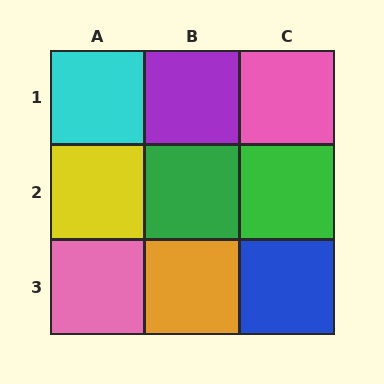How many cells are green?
2 cells are green.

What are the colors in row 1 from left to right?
Cyan, purple, pink.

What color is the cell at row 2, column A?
Yellow.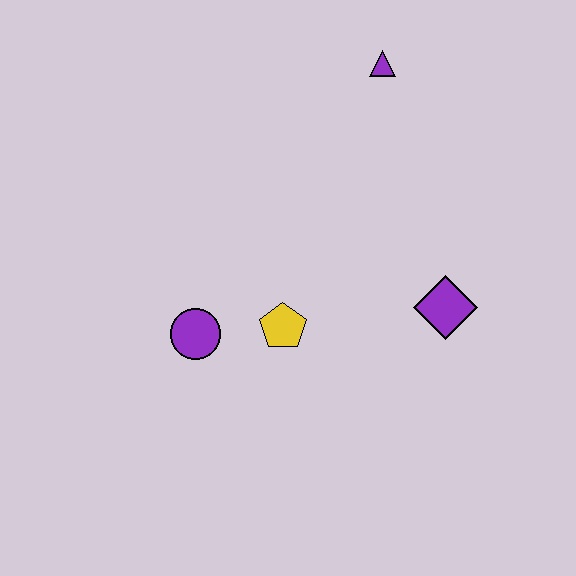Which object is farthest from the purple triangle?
The purple circle is farthest from the purple triangle.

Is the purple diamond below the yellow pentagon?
No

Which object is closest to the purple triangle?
The purple diamond is closest to the purple triangle.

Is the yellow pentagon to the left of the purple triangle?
Yes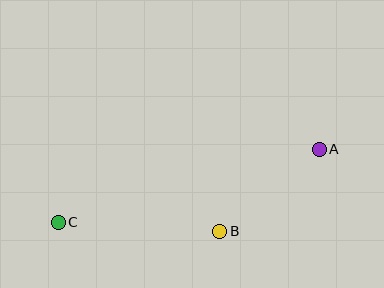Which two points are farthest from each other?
Points A and C are farthest from each other.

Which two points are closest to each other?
Points A and B are closest to each other.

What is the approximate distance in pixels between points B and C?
The distance between B and C is approximately 162 pixels.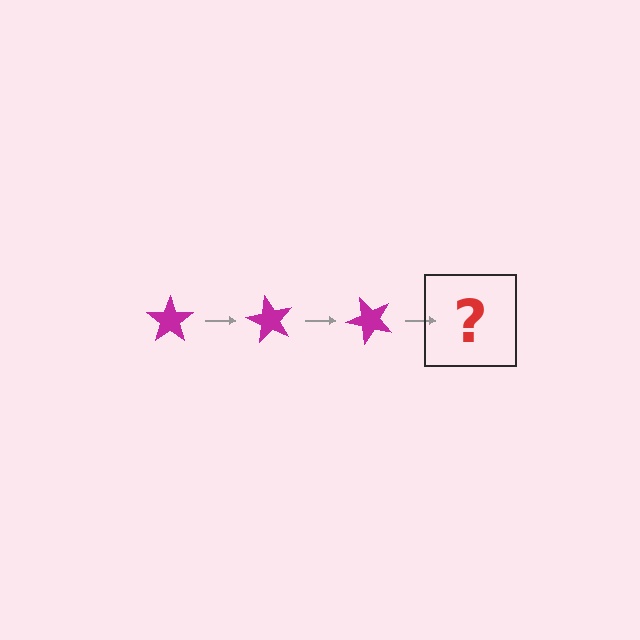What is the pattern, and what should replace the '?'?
The pattern is that the star rotates 60 degrees each step. The '?' should be a magenta star rotated 180 degrees.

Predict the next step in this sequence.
The next step is a magenta star rotated 180 degrees.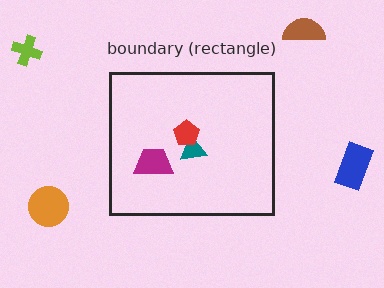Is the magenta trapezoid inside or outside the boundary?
Inside.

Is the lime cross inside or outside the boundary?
Outside.